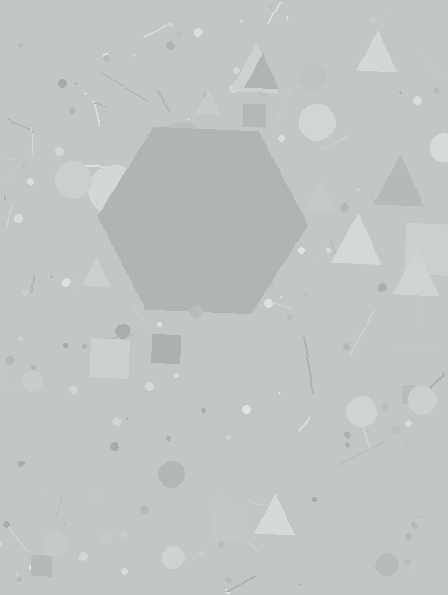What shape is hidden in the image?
A hexagon is hidden in the image.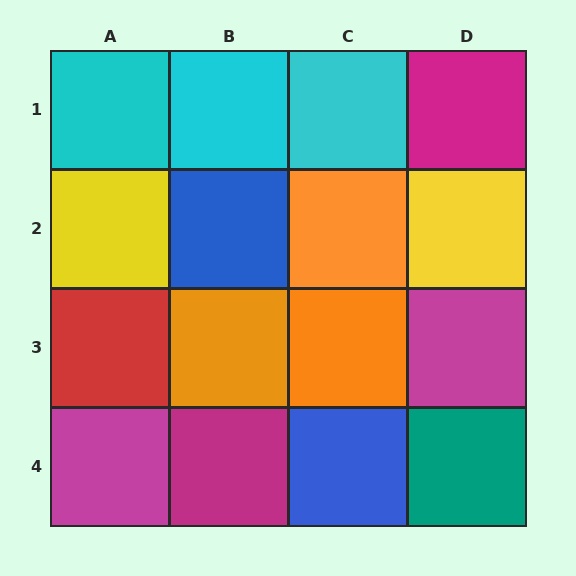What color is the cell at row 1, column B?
Cyan.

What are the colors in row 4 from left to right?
Magenta, magenta, blue, teal.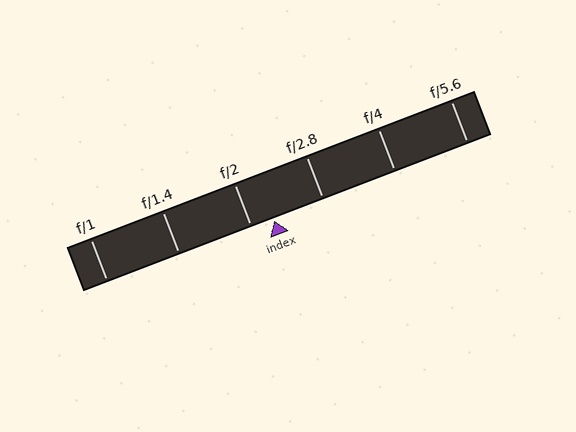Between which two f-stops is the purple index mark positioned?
The index mark is between f/2 and f/2.8.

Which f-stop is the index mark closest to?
The index mark is closest to f/2.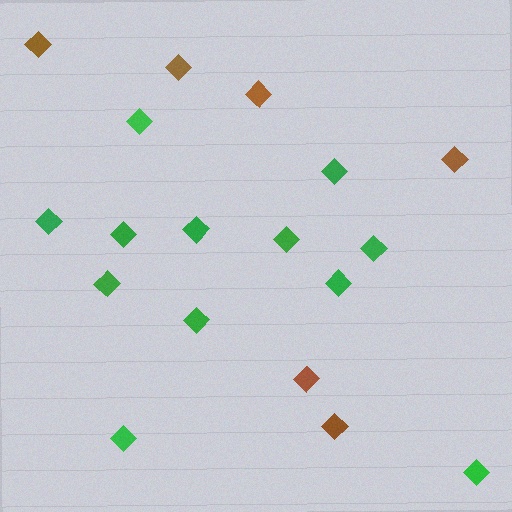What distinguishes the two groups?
There are 2 groups: one group of brown diamonds (6) and one group of green diamonds (12).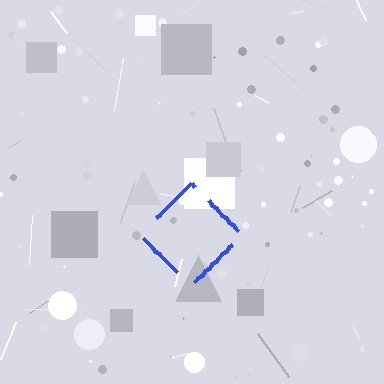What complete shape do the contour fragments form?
The contour fragments form a diamond.